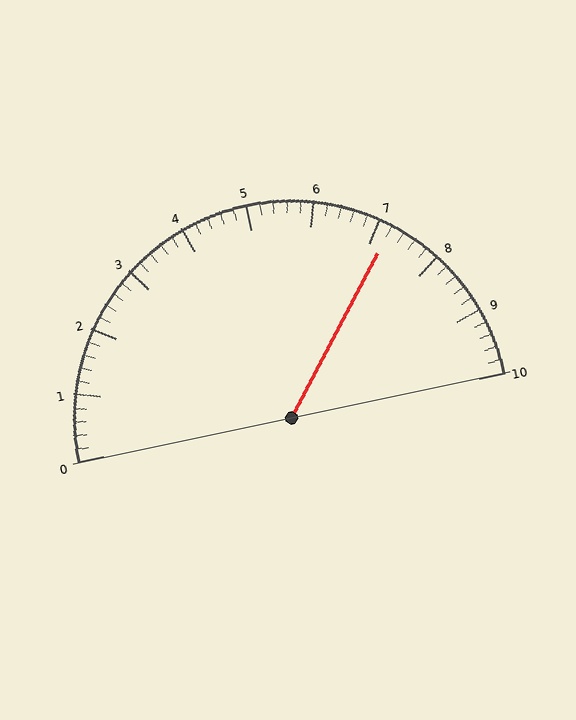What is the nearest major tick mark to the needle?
The nearest major tick mark is 7.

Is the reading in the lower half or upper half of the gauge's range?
The reading is in the upper half of the range (0 to 10).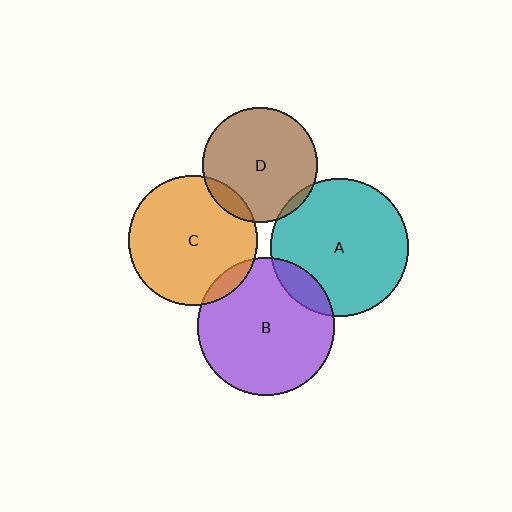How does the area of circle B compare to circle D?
Approximately 1.4 times.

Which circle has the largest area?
Circle A (teal).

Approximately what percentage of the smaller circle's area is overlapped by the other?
Approximately 10%.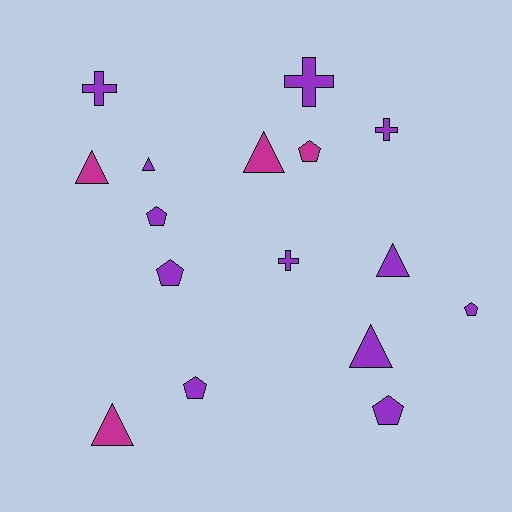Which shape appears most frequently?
Triangle, with 6 objects.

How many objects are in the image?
There are 16 objects.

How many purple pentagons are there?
There are 5 purple pentagons.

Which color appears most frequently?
Purple, with 12 objects.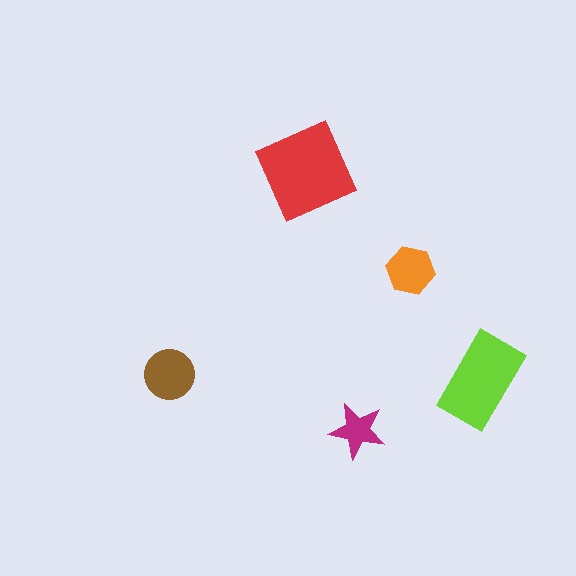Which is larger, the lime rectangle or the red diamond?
The red diamond.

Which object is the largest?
The red diamond.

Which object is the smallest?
The magenta star.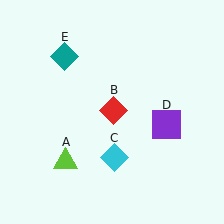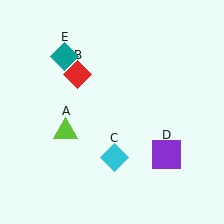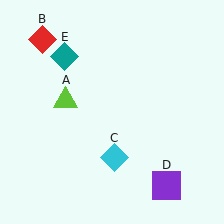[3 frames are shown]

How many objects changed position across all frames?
3 objects changed position: lime triangle (object A), red diamond (object B), purple square (object D).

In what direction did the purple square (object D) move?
The purple square (object D) moved down.